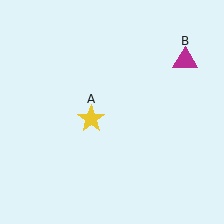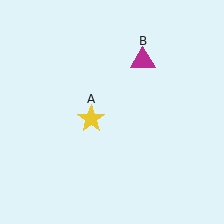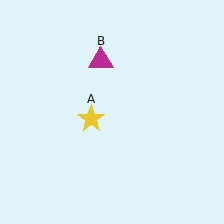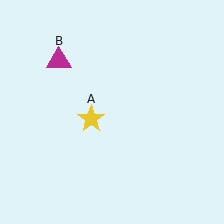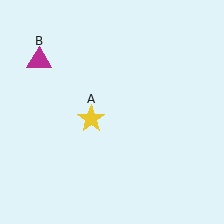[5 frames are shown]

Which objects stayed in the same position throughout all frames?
Yellow star (object A) remained stationary.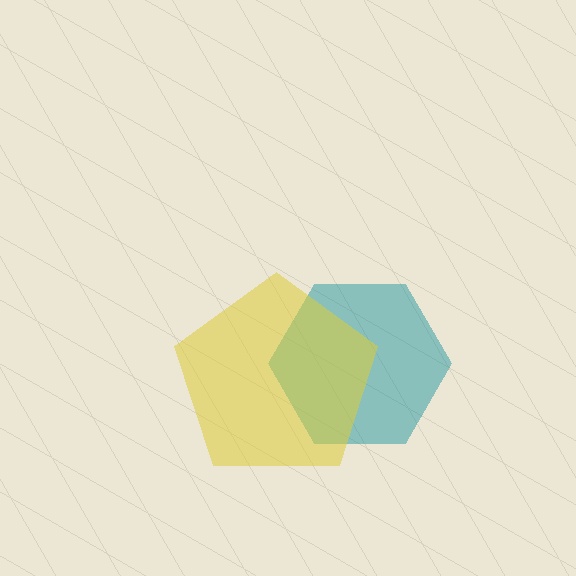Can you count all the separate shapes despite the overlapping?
Yes, there are 2 separate shapes.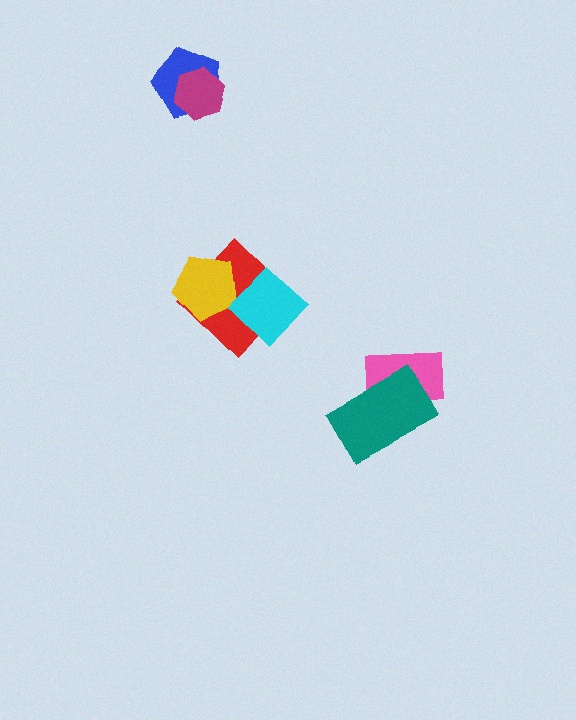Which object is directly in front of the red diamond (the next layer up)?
The yellow pentagon is directly in front of the red diamond.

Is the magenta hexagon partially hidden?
No, no other shape covers it.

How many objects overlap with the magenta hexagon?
1 object overlaps with the magenta hexagon.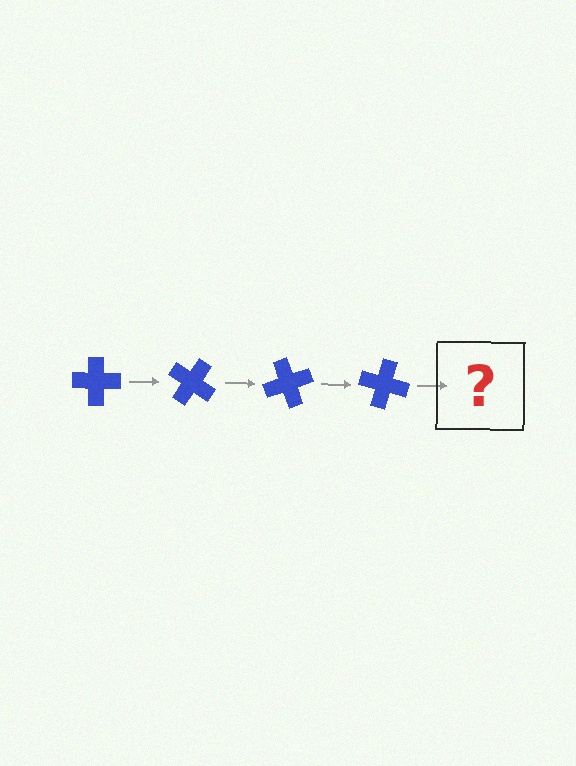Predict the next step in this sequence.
The next step is a blue cross rotated 140 degrees.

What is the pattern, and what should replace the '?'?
The pattern is that the cross rotates 35 degrees each step. The '?' should be a blue cross rotated 140 degrees.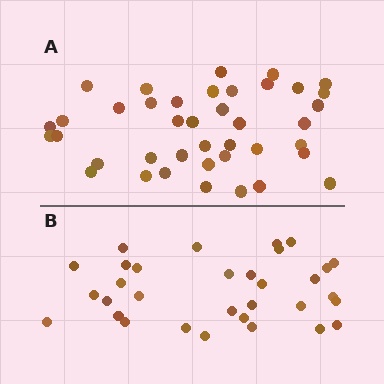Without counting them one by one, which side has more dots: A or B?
Region A (the top region) has more dots.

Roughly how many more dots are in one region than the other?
Region A has roughly 8 or so more dots than region B.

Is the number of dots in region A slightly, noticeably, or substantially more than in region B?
Region A has noticeably more, but not dramatically so. The ratio is roughly 1.2 to 1.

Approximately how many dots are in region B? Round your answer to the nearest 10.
About 30 dots. (The exact count is 32, which rounds to 30.)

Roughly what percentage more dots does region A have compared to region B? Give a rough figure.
About 25% more.